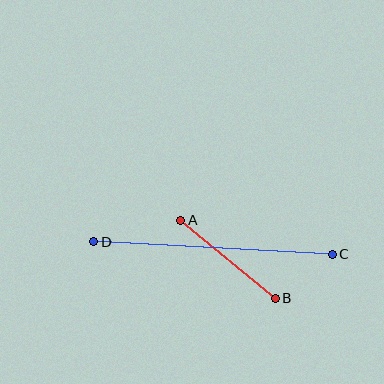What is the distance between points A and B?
The distance is approximately 122 pixels.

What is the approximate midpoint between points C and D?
The midpoint is at approximately (213, 248) pixels.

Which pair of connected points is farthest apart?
Points C and D are farthest apart.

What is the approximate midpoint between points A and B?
The midpoint is at approximately (228, 259) pixels.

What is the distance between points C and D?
The distance is approximately 239 pixels.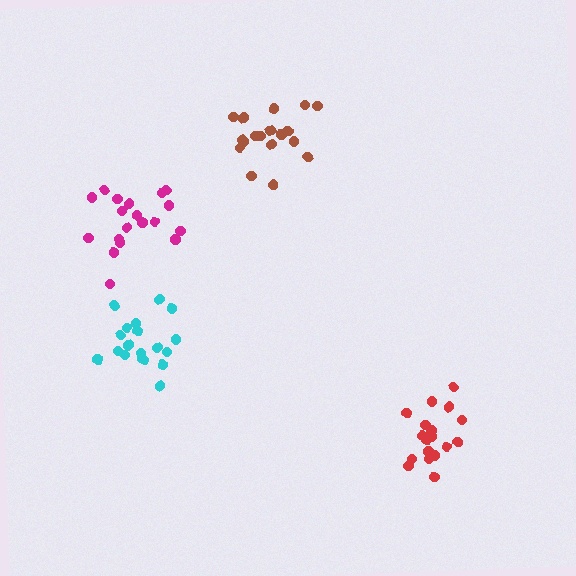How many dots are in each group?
Group 1: 19 dots, Group 2: 19 dots, Group 3: 19 dots, Group 4: 18 dots (75 total).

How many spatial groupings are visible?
There are 4 spatial groupings.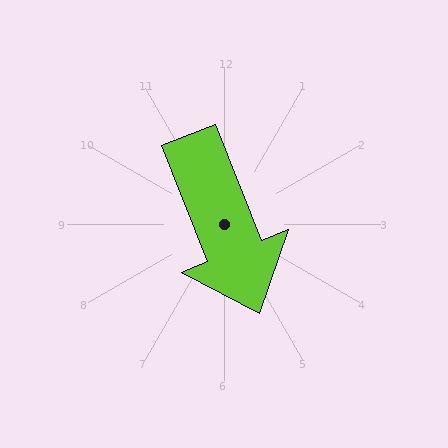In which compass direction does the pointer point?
South.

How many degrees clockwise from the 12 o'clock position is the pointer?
Approximately 158 degrees.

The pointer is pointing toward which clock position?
Roughly 5 o'clock.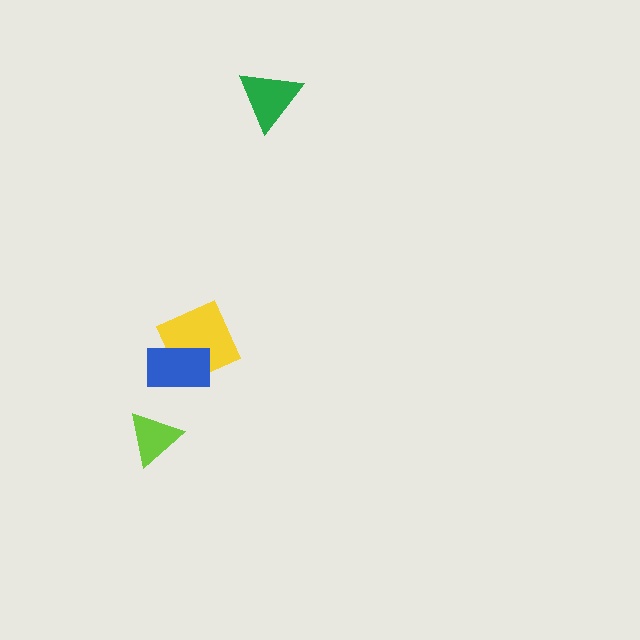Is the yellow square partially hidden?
Yes, it is partially covered by another shape.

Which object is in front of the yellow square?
The blue rectangle is in front of the yellow square.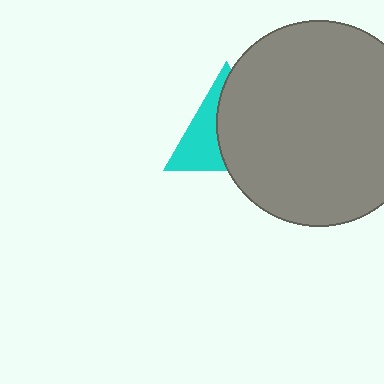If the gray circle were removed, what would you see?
You would see the complete cyan triangle.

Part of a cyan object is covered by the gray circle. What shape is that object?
It is a triangle.